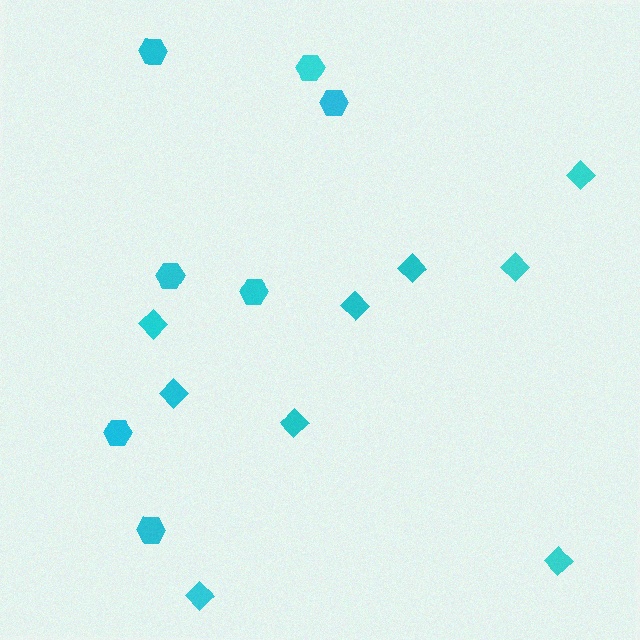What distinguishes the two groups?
There are 2 groups: one group of diamonds (9) and one group of hexagons (7).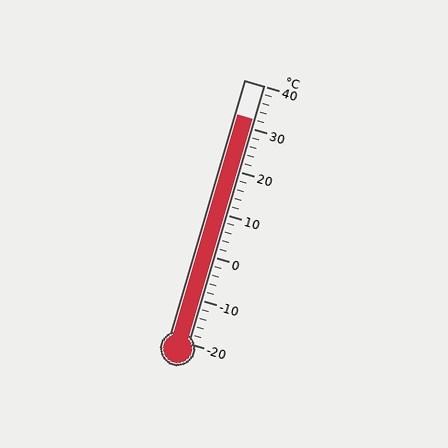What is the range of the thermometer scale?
The thermometer scale ranges from -20°C to 40°C.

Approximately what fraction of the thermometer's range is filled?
The thermometer is filled to approximately 85% of its range.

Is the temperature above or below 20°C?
The temperature is above 20°C.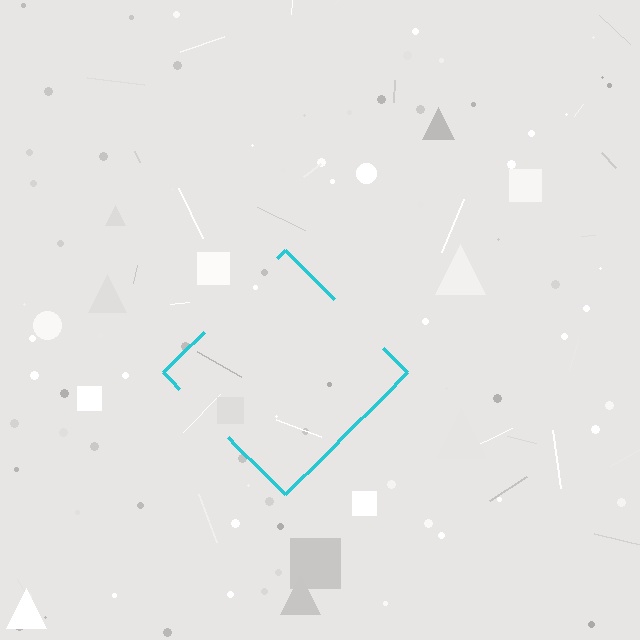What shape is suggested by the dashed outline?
The dashed outline suggests a diamond.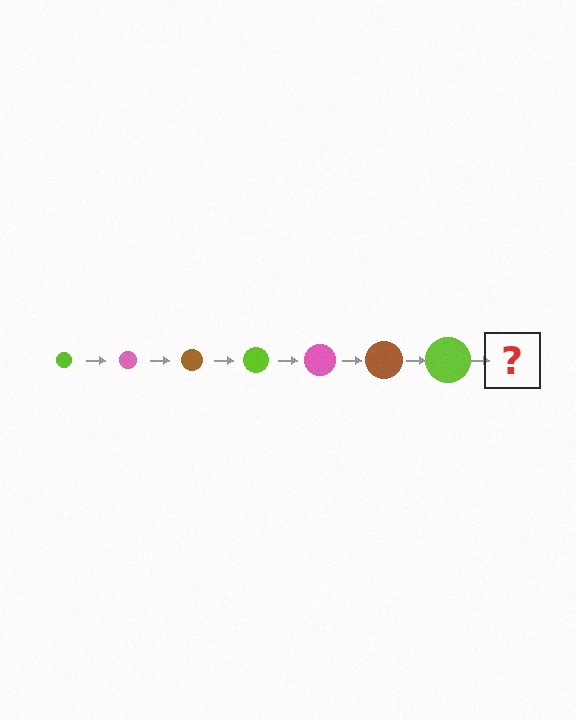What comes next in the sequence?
The next element should be a pink circle, larger than the previous one.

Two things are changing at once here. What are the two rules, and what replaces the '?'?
The two rules are that the circle grows larger each step and the color cycles through lime, pink, and brown. The '?' should be a pink circle, larger than the previous one.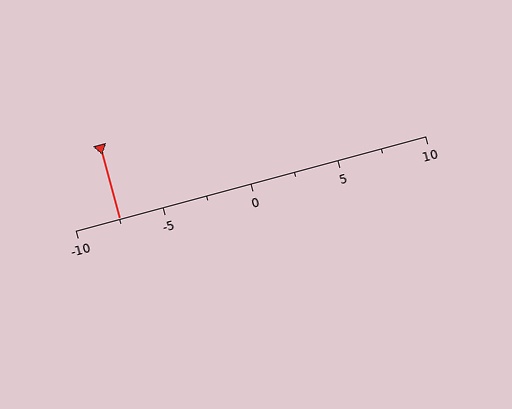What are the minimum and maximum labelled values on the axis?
The axis runs from -10 to 10.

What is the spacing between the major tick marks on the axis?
The major ticks are spaced 5 apart.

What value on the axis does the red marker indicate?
The marker indicates approximately -7.5.